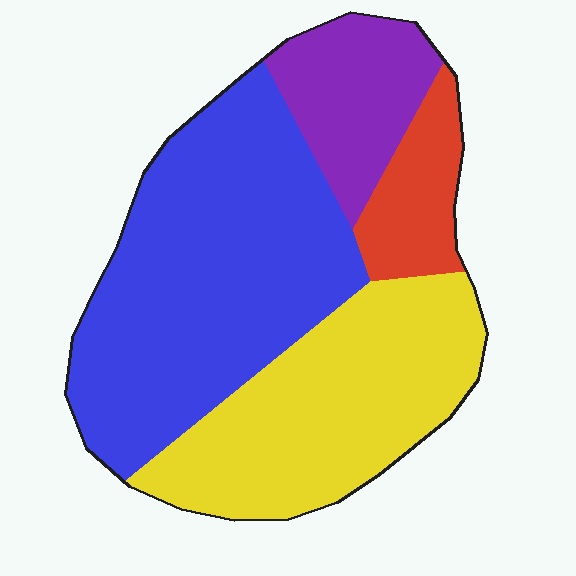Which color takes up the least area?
Red, at roughly 10%.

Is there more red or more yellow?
Yellow.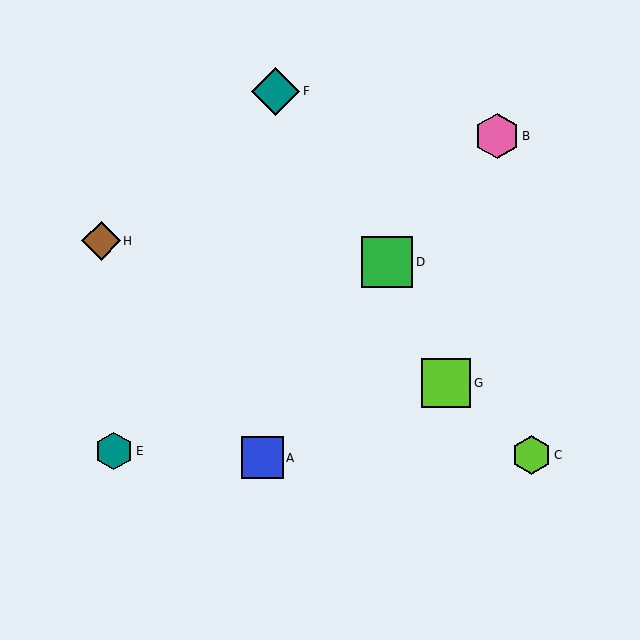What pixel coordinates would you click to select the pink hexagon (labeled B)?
Click at (497, 136) to select the pink hexagon B.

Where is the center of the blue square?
The center of the blue square is at (263, 458).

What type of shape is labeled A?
Shape A is a blue square.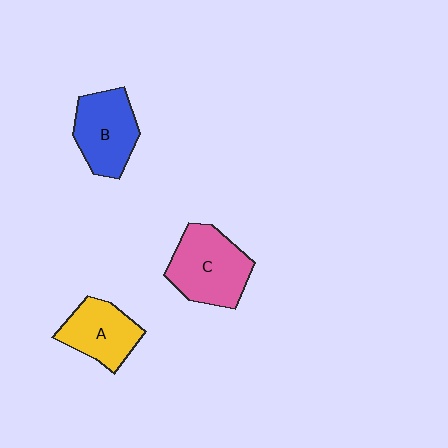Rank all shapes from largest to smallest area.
From largest to smallest: C (pink), B (blue), A (yellow).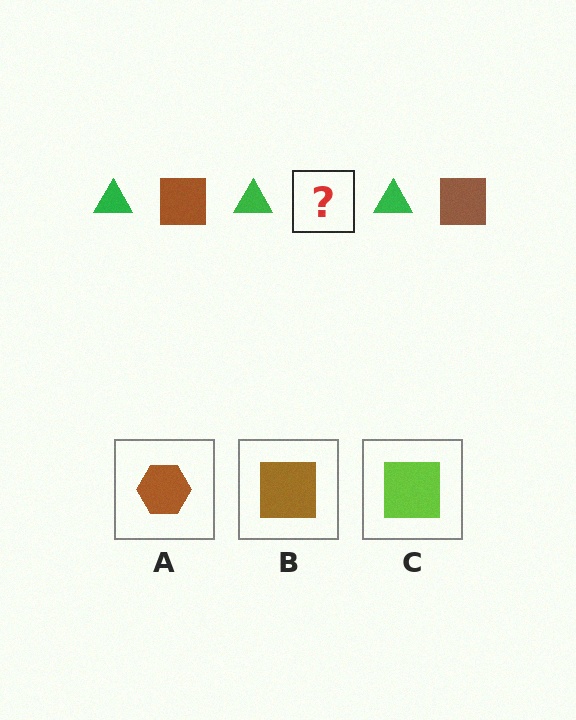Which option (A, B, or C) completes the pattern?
B.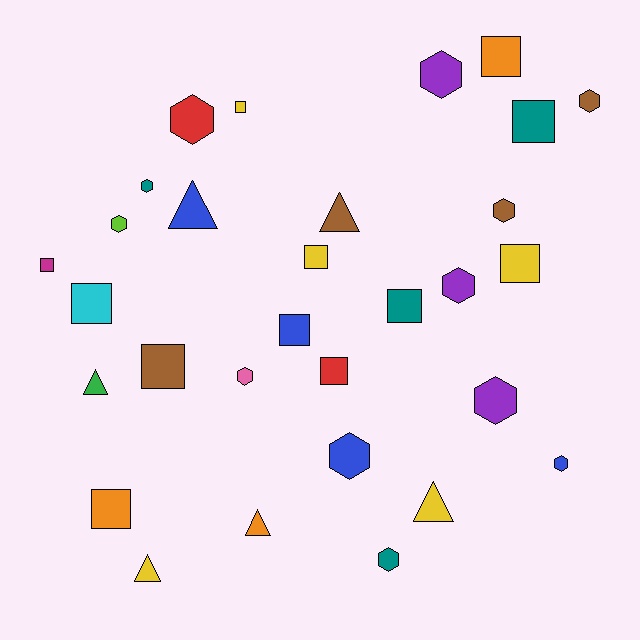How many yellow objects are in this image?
There are 5 yellow objects.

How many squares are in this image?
There are 12 squares.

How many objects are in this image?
There are 30 objects.